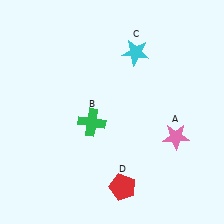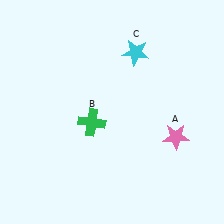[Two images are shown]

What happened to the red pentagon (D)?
The red pentagon (D) was removed in Image 2. It was in the bottom-right area of Image 1.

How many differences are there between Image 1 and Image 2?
There is 1 difference between the two images.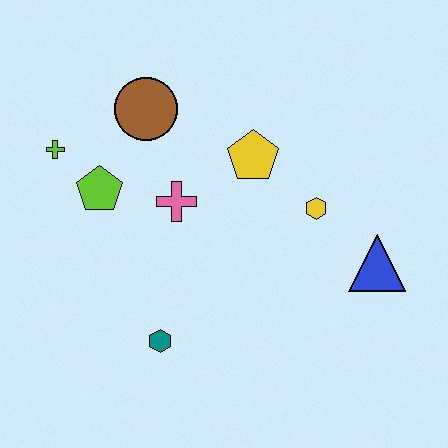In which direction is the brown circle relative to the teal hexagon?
The brown circle is above the teal hexagon.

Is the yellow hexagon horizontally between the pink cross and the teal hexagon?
No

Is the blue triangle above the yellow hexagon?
No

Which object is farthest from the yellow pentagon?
The teal hexagon is farthest from the yellow pentagon.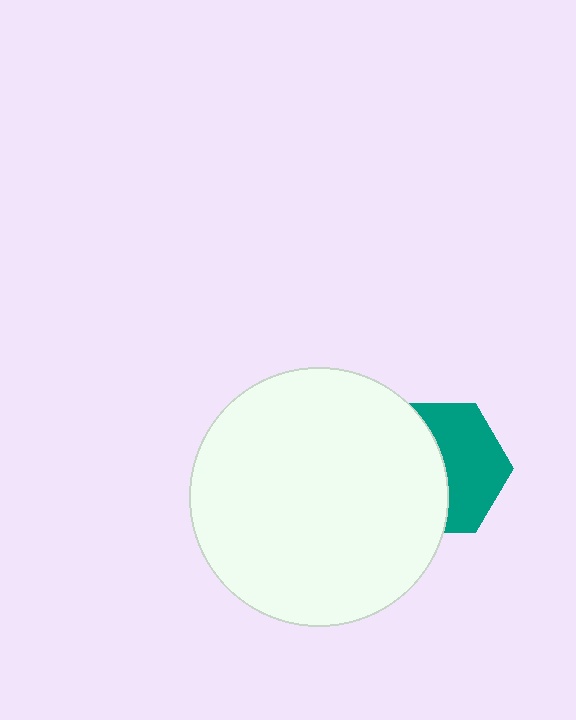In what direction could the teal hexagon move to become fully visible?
The teal hexagon could move right. That would shift it out from behind the white circle entirely.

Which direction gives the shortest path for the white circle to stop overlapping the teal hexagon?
Moving left gives the shortest separation.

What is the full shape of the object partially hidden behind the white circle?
The partially hidden object is a teal hexagon.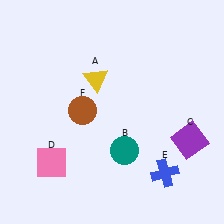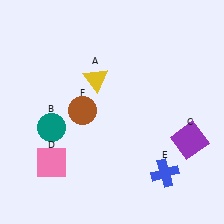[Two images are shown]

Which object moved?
The teal circle (B) moved left.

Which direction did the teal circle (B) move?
The teal circle (B) moved left.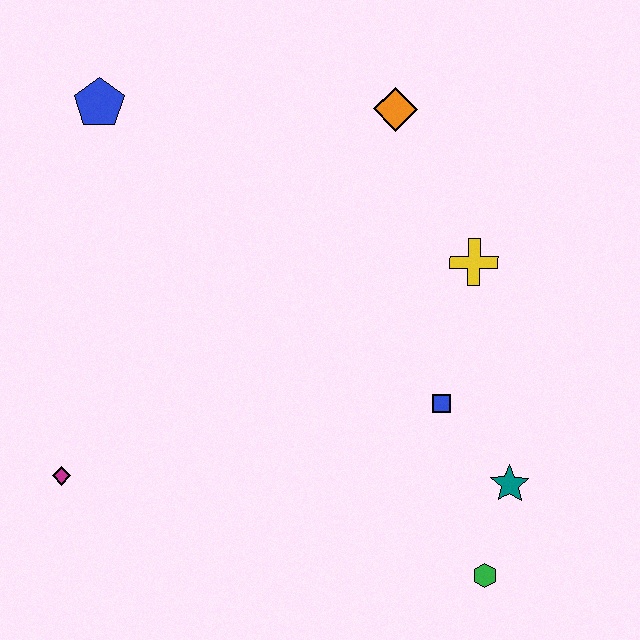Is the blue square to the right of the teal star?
No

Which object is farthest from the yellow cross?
The magenta diamond is farthest from the yellow cross.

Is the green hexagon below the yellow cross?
Yes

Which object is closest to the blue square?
The teal star is closest to the blue square.